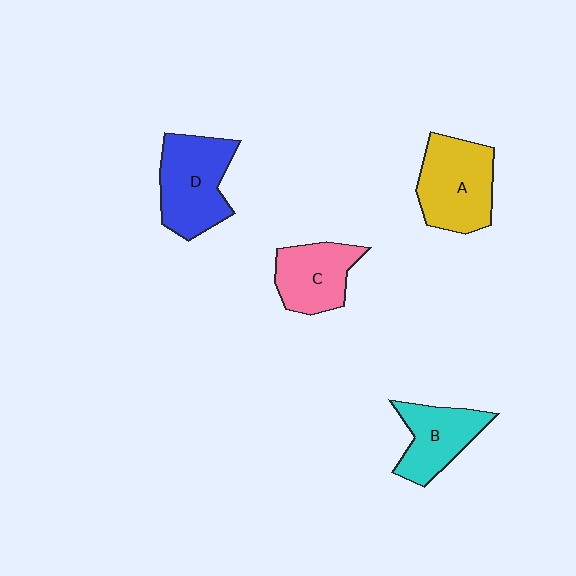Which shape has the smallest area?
Shape B (cyan).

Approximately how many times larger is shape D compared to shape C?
Approximately 1.3 times.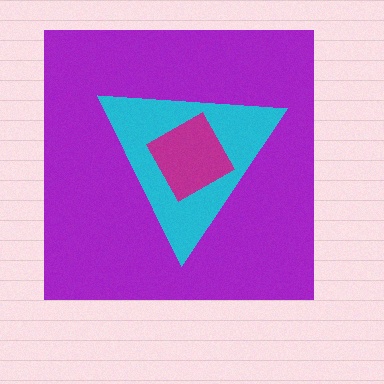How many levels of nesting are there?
3.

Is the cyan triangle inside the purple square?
Yes.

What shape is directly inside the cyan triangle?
The magenta diamond.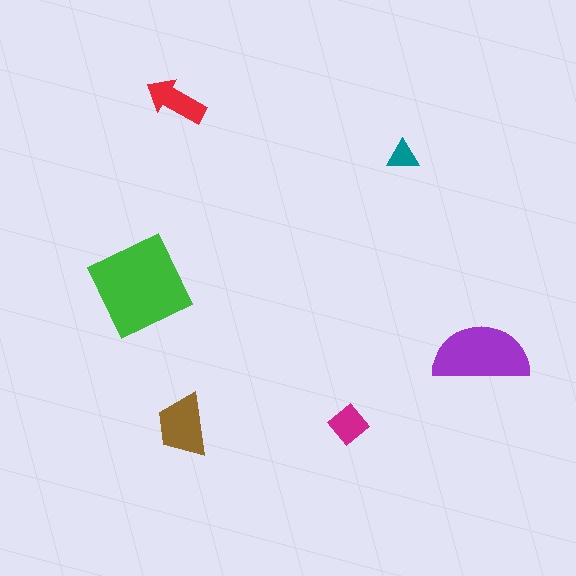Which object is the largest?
The green diamond.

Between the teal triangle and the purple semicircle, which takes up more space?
The purple semicircle.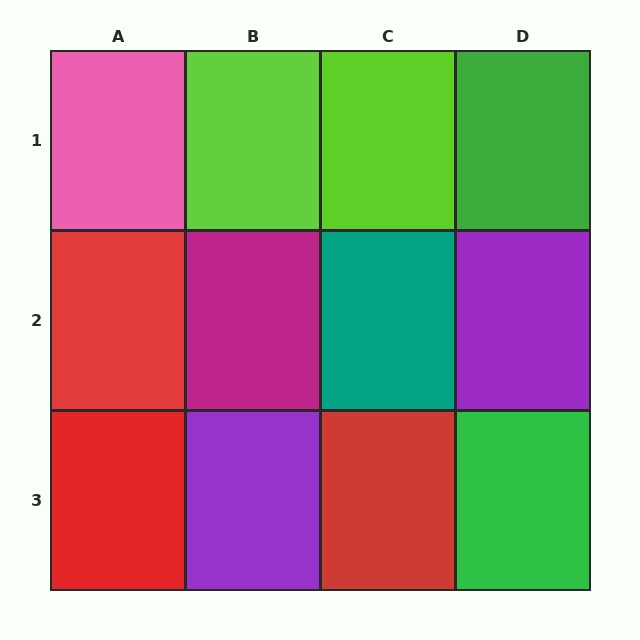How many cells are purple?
2 cells are purple.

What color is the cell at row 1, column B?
Lime.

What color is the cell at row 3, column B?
Purple.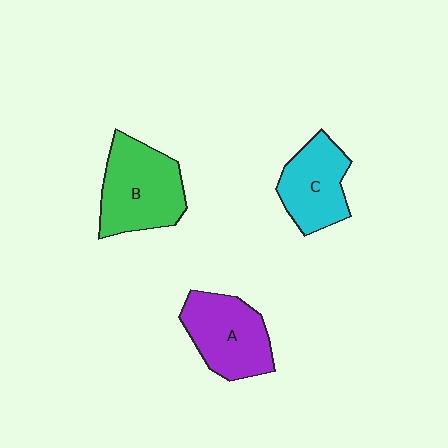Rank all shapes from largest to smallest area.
From largest to smallest: B (green), A (purple), C (cyan).